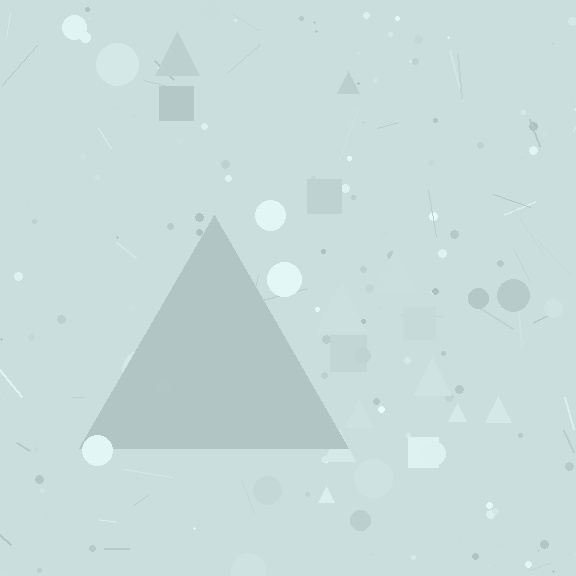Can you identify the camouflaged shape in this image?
The camouflaged shape is a triangle.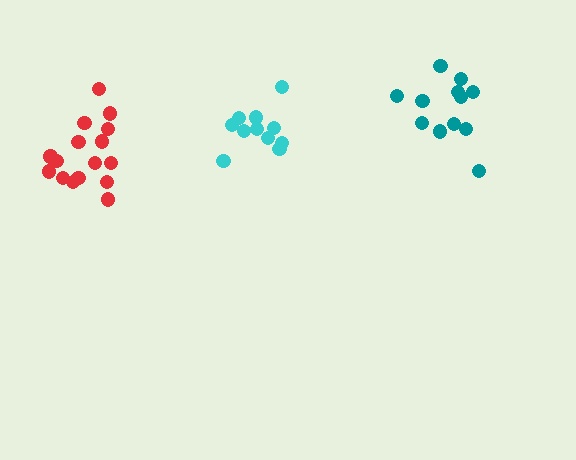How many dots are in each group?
Group 1: 11 dots, Group 2: 16 dots, Group 3: 12 dots (39 total).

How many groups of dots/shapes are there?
There are 3 groups.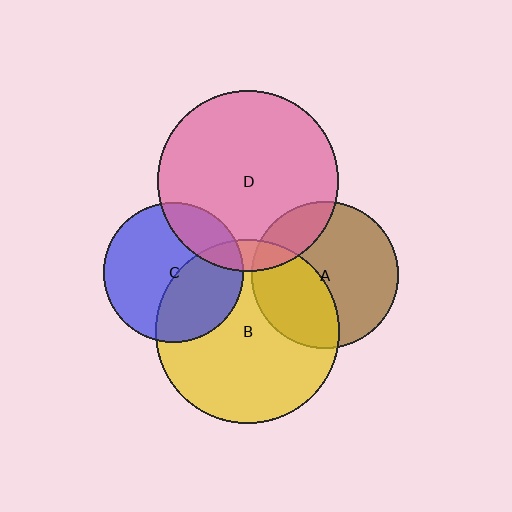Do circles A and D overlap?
Yes.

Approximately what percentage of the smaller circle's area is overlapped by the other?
Approximately 20%.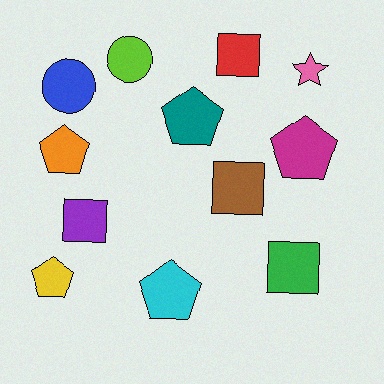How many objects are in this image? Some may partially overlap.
There are 12 objects.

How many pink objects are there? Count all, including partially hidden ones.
There is 1 pink object.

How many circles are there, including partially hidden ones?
There are 2 circles.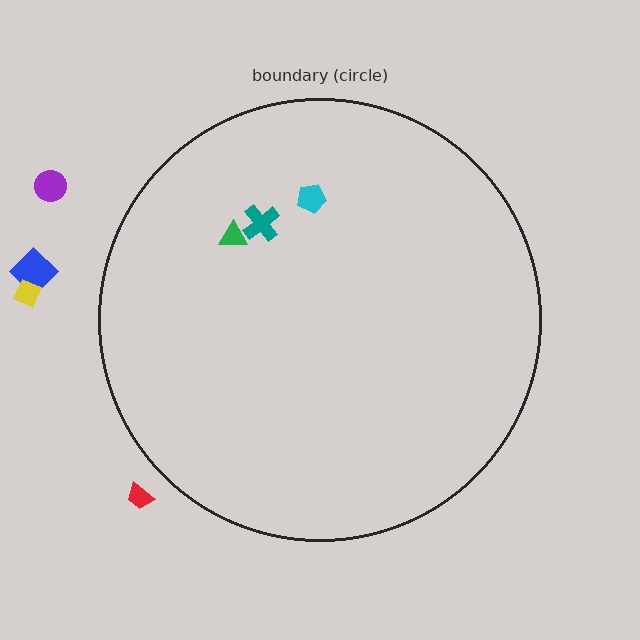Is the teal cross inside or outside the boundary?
Inside.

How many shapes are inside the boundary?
3 inside, 4 outside.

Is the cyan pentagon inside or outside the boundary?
Inside.